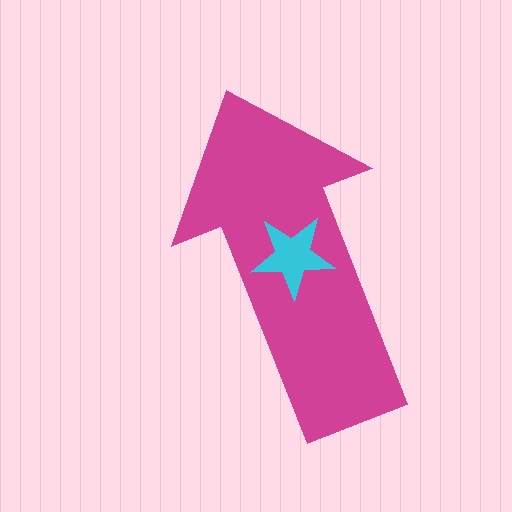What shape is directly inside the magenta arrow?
The cyan star.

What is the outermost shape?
The magenta arrow.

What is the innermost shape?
The cyan star.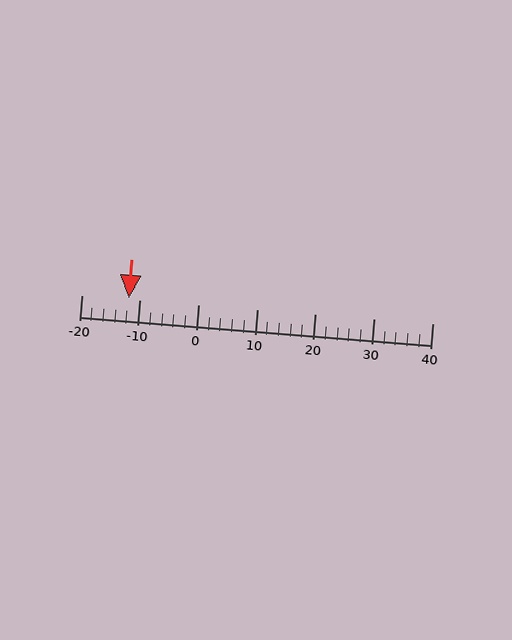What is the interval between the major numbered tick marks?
The major tick marks are spaced 10 units apart.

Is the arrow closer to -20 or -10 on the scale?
The arrow is closer to -10.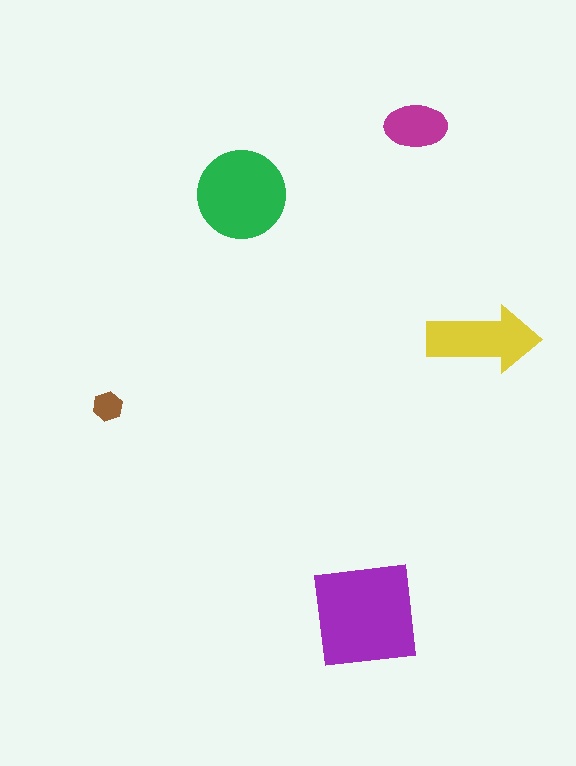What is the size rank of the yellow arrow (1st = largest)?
3rd.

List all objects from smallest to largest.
The brown hexagon, the magenta ellipse, the yellow arrow, the green circle, the purple square.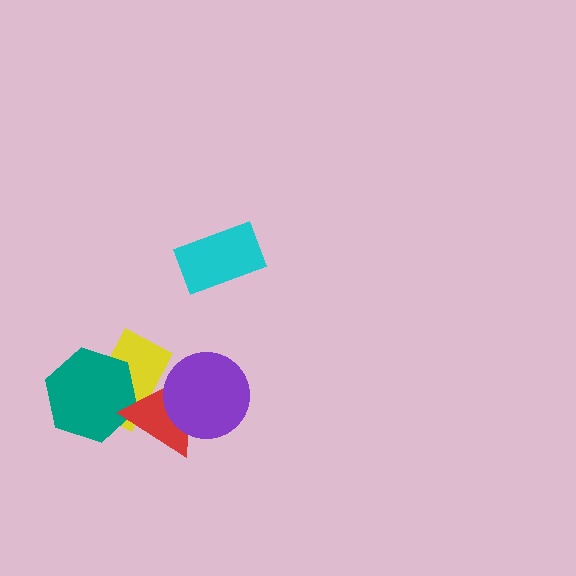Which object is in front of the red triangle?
The purple circle is in front of the red triangle.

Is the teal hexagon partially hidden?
Yes, it is partially covered by another shape.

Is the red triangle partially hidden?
Yes, it is partially covered by another shape.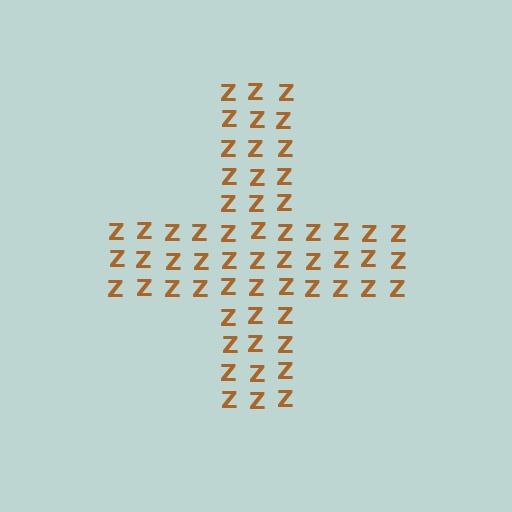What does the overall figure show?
The overall figure shows a cross.